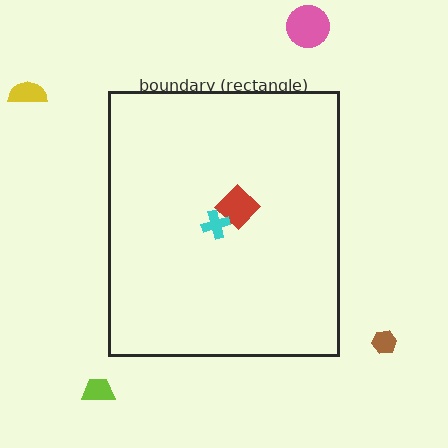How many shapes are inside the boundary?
2 inside, 4 outside.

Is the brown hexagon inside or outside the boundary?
Outside.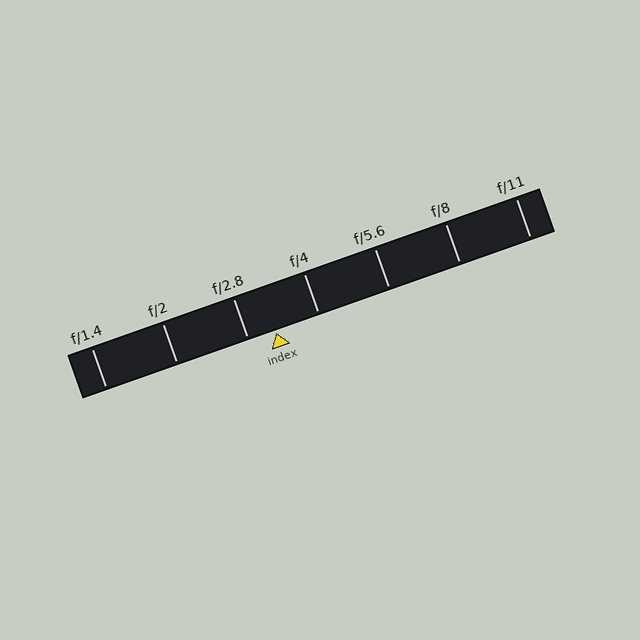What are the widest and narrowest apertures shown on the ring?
The widest aperture shown is f/1.4 and the narrowest is f/11.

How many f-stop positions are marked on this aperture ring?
There are 7 f-stop positions marked.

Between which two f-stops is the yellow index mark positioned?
The index mark is between f/2.8 and f/4.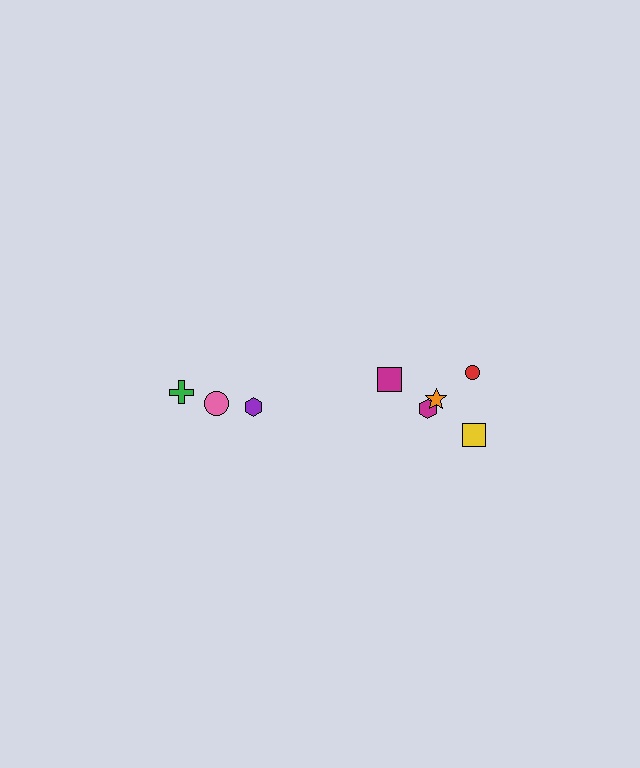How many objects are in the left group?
There are 3 objects.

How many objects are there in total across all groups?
There are 8 objects.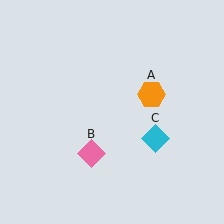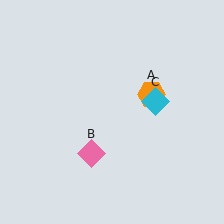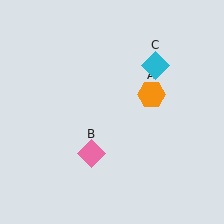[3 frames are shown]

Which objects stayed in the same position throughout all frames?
Orange hexagon (object A) and pink diamond (object B) remained stationary.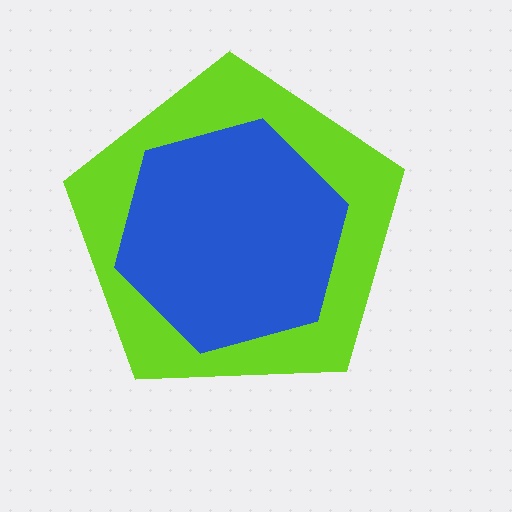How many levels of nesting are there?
2.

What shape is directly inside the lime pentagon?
The blue hexagon.